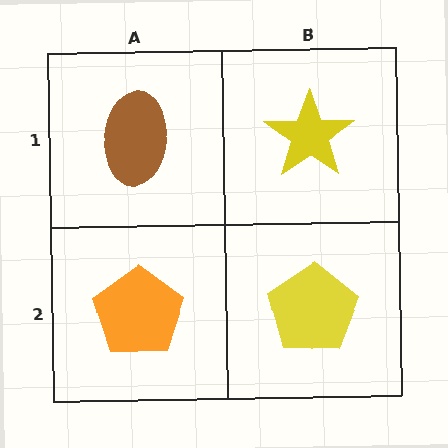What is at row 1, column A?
A brown ellipse.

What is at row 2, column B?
A yellow pentagon.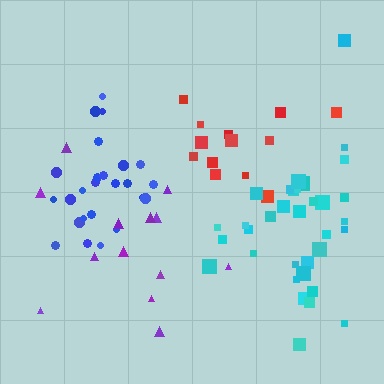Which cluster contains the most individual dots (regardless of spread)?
Cyan (35).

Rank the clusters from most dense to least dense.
blue, cyan, red, purple.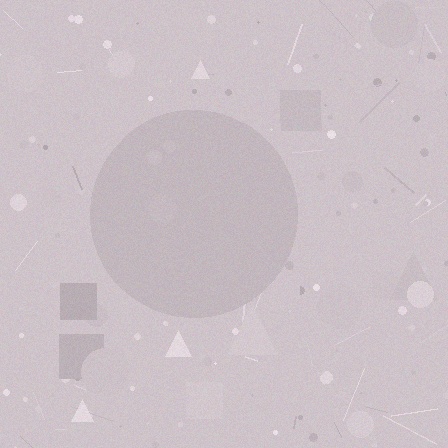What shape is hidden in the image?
A circle is hidden in the image.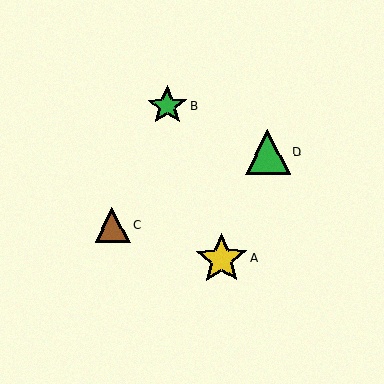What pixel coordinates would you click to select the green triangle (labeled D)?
Click at (268, 152) to select the green triangle D.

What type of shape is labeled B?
Shape B is a green star.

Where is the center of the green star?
The center of the green star is at (167, 106).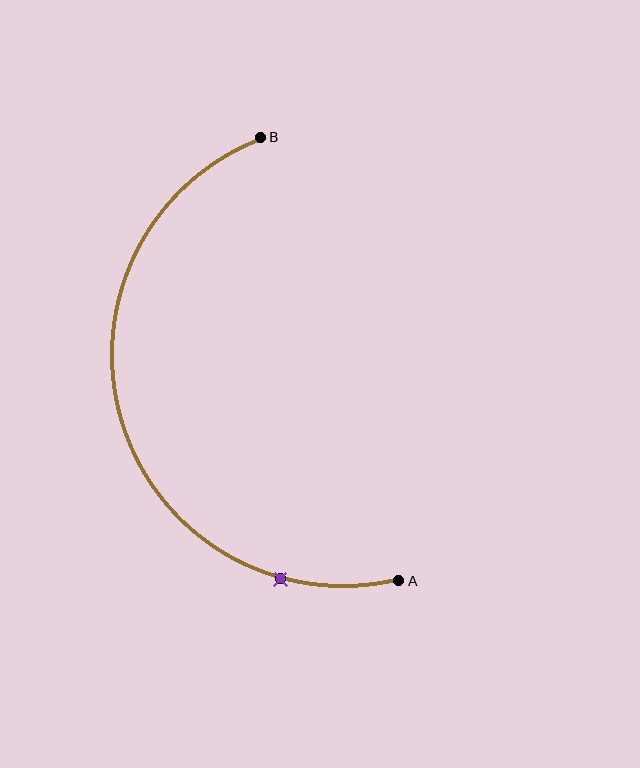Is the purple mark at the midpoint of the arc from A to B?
No. The purple mark lies on the arc but is closer to endpoint A. The arc midpoint would be at the point on the curve equidistant along the arc from both A and B.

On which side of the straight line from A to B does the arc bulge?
The arc bulges to the left of the straight line connecting A and B.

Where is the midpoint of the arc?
The arc midpoint is the point on the curve farthest from the straight line joining A and B. It sits to the left of that line.